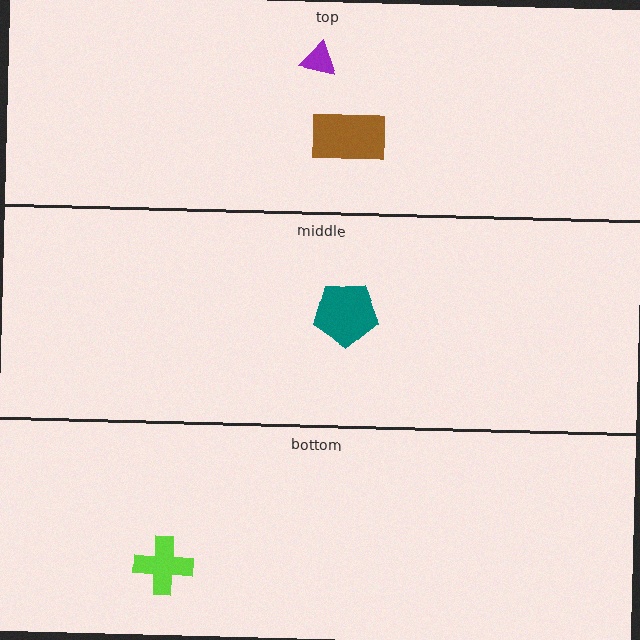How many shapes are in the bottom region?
1.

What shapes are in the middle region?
The teal pentagon.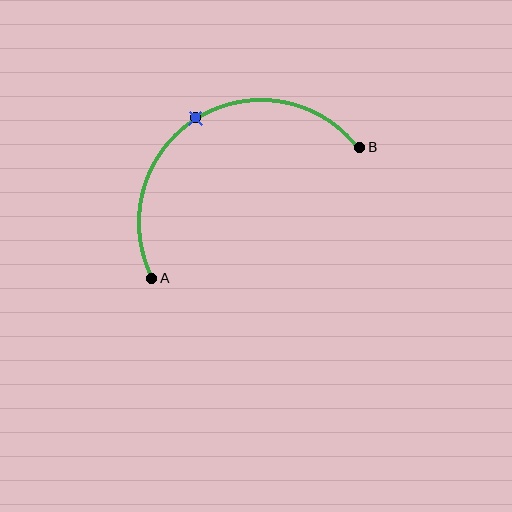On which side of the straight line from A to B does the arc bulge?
The arc bulges above the straight line connecting A and B.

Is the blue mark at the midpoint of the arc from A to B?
Yes. The blue mark lies on the arc at equal arc-length from both A and B — it is the arc midpoint.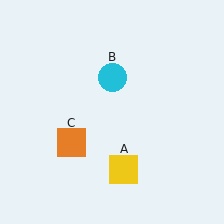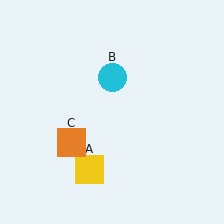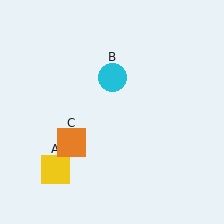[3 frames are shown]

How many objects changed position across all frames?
1 object changed position: yellow square (object A).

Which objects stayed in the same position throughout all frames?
Cyan circle (object B) and orange square (object C) remained stationary.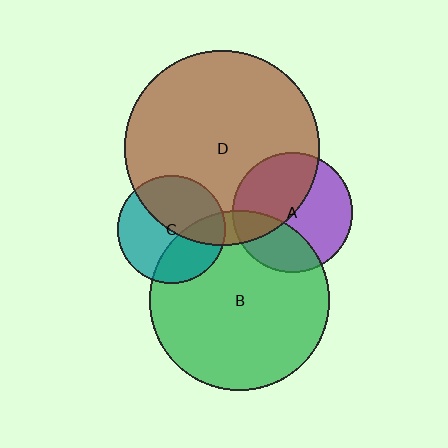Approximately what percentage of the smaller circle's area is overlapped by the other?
Approximately 35%.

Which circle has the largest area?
Circle D (brown).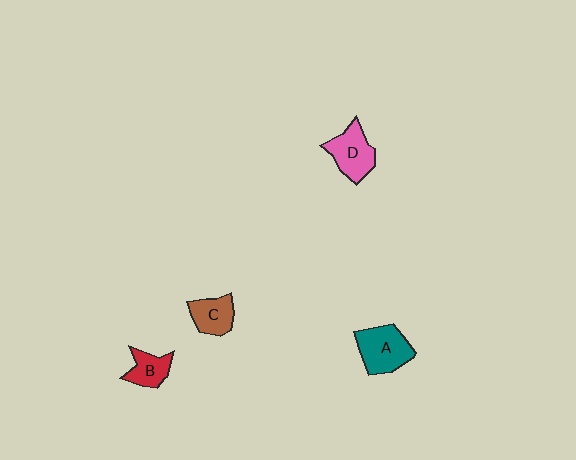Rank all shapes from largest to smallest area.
From largest to smallest: A (teal), D (pink), C (brown), B (red).